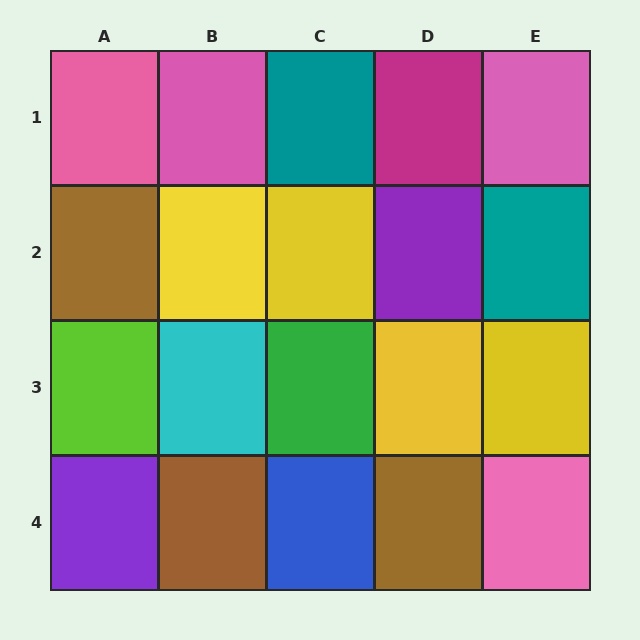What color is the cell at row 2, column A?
Brown.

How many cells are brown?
3 cells are brown.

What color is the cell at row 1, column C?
Teal.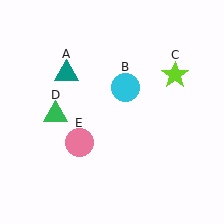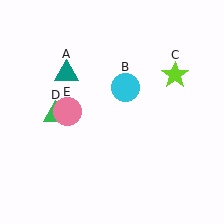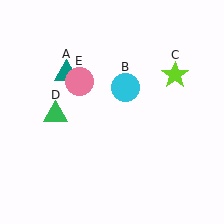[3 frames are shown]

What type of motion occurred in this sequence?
The pink circle (object E) rotated clockwise around the center of the scene.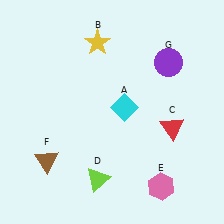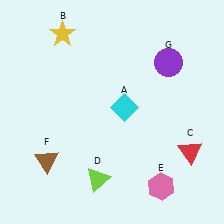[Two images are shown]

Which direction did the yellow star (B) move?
The yellow star (B) moved left.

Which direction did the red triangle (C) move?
The red triangle (C) moved down.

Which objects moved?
The objects that moved are: the yellow star (B), the red triangle (C).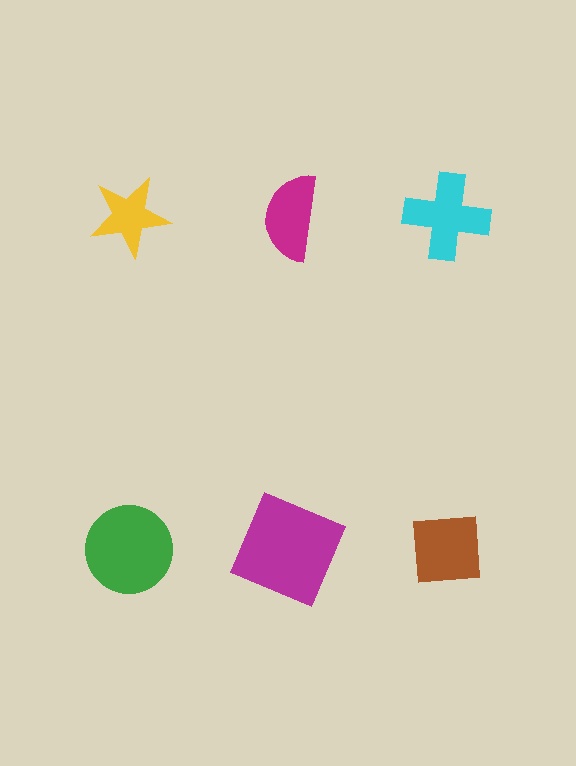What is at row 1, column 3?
A cyan cross.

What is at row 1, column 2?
A magenta semicircle.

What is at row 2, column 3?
A brown square.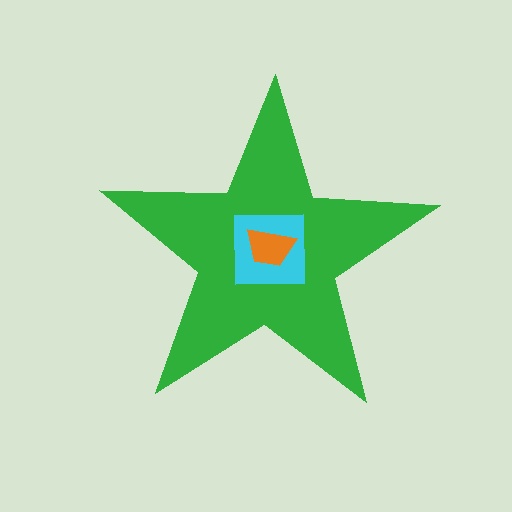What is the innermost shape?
The orange trapezoid.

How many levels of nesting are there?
3.